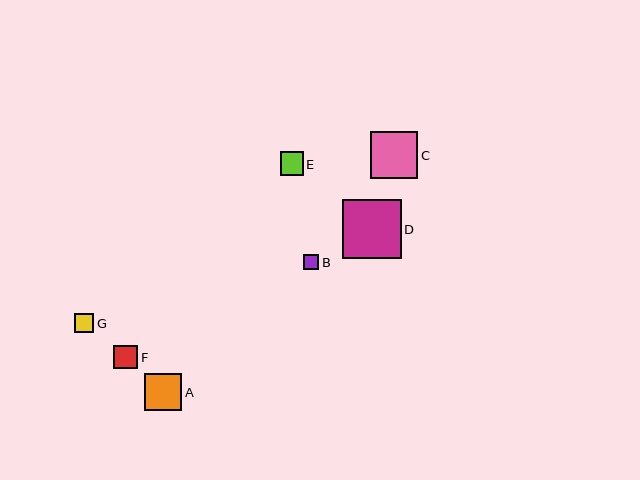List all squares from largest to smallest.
From largest to smallest: D, C, A, F, E, G, B.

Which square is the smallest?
Square B is the smallest with a size of approximately 15 pixels.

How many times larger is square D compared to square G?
Square D is approximately 3.1 times the size of square G.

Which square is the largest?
Square D is the largest with a size of approximately 58 pixels.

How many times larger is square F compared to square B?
Square F is approximately 1.6 times the size of square B.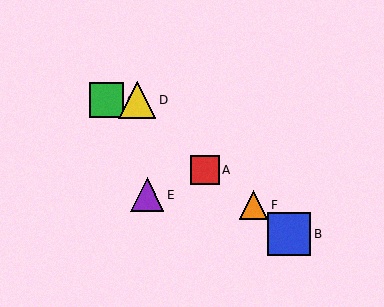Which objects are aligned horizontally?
Objects C, D are aligned horizontally.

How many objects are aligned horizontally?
2 objects (C, D) are aligned horizontally.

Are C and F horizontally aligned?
No, C is at y≈100 and F is at y≈205.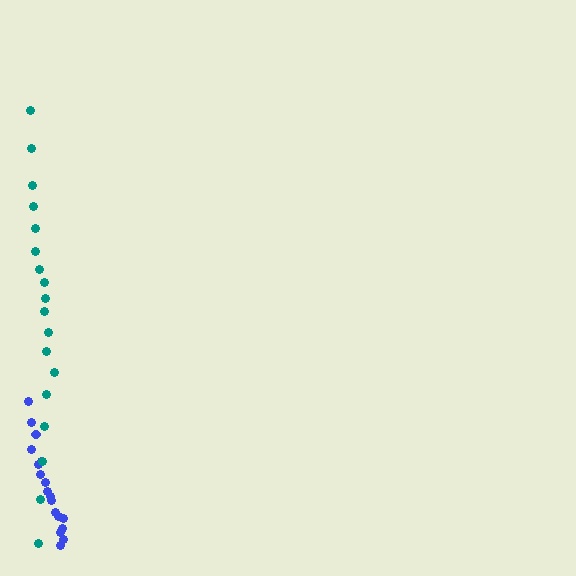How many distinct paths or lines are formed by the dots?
There are 2 distinct paths.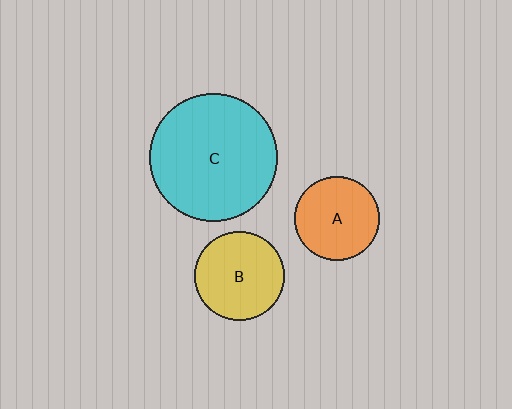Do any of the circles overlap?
No, none of the circles overlap.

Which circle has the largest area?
Circle C (cyan).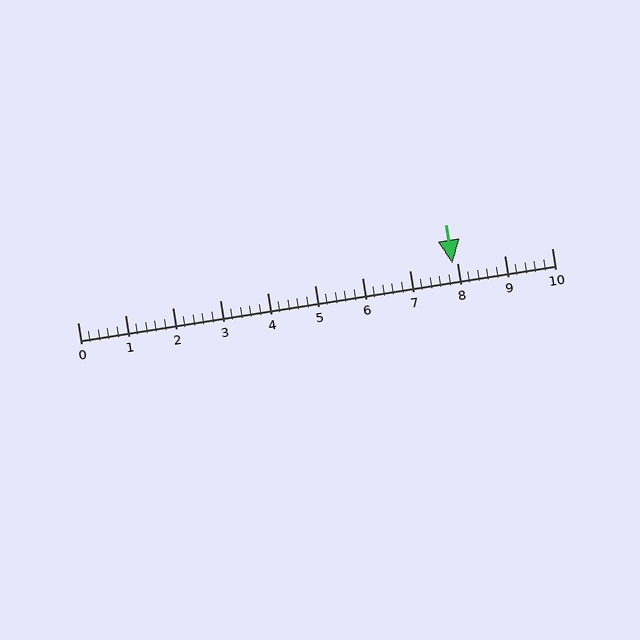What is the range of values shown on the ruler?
The ruler shows values from 0 to 10.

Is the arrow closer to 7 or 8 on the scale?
The arrow is closer to 8.